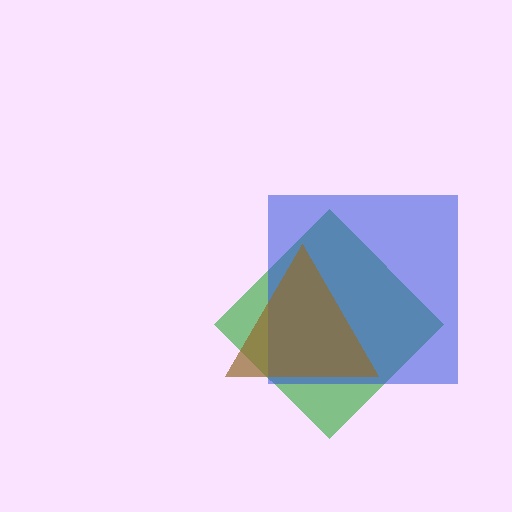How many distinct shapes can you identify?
There are 3 distinct shapes: a green diamond, a blue square, a brown triangle.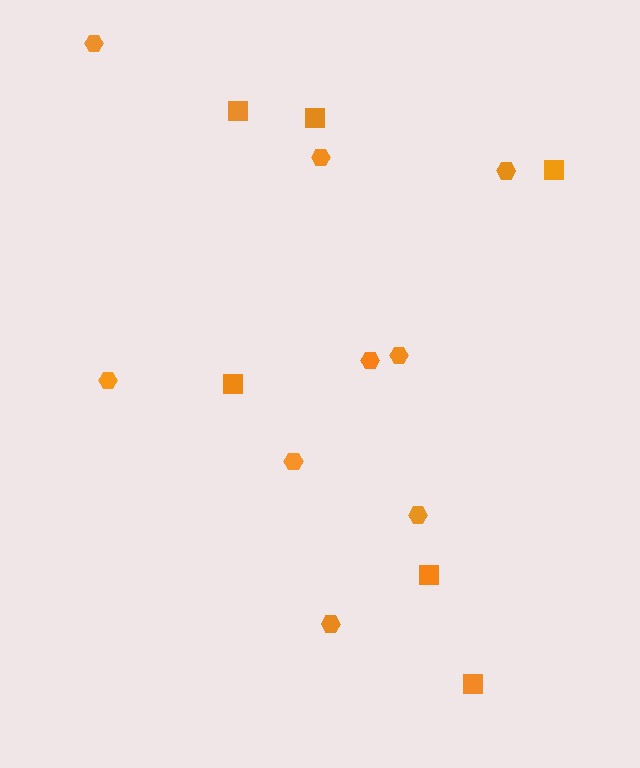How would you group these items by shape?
There are 2 groups: one group of squares (6) and one group of hexagons (9).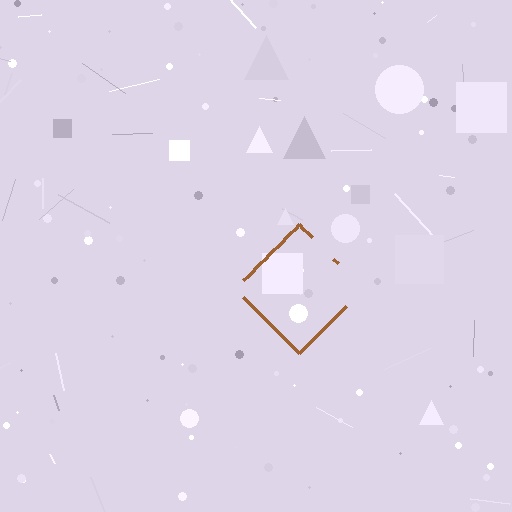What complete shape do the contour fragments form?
The contour fragments form a diamond.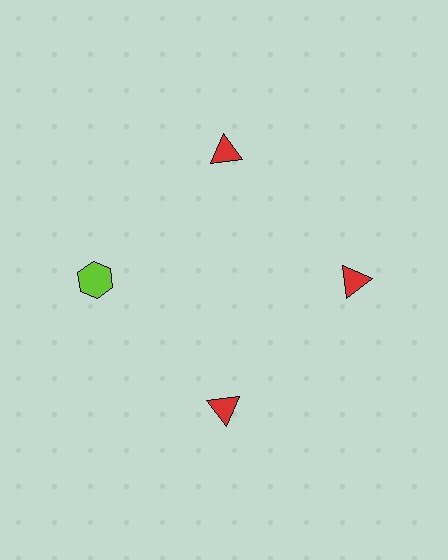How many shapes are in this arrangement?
There are 4 shapes arranged in a ring pattern.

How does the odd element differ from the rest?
It differs in both color (lime instead of red) and shape (hexagon instead of triangle).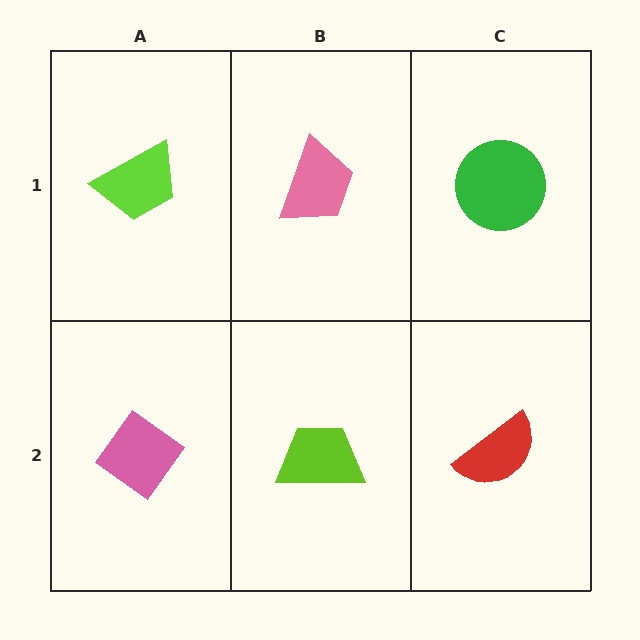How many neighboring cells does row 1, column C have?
2.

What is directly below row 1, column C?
A red semicircle.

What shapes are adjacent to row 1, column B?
A lime trapezoid (row 2, column B), a lime trapezoid (row 1, column A), a green circle (row 1, column C).